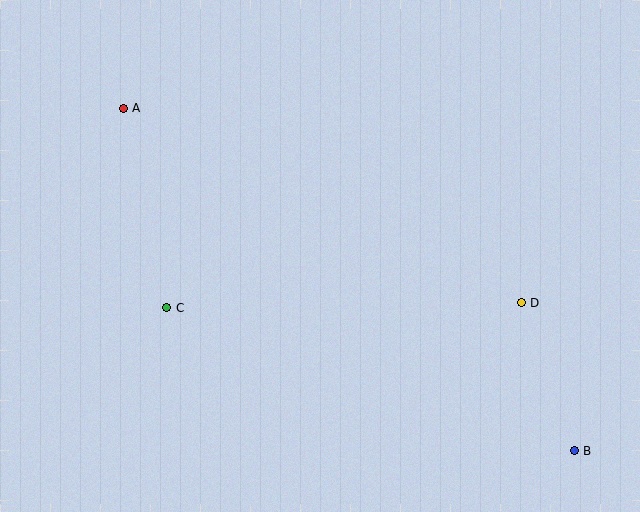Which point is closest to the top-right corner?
Point D is closest to the top-right corner.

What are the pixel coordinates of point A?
Point A is at (123, 108).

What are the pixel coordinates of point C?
Point C is at (167, 308).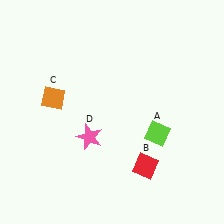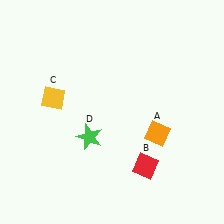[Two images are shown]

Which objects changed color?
A changed from lime to orange. C changed from orange to yellow. D changed from pink to green.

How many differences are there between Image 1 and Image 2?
There are 3 differences between the two images.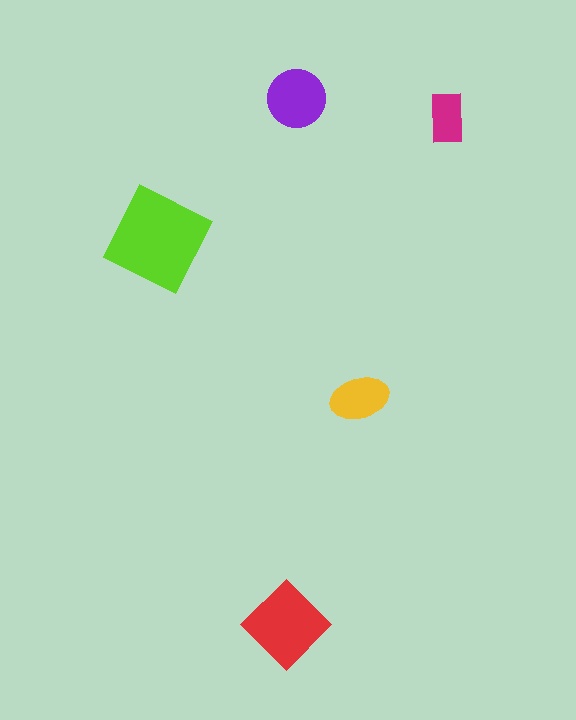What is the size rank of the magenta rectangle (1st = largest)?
5th.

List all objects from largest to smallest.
The lime square, the red diamond, the purple circle, the yellow ellipse, the magenta rectangle.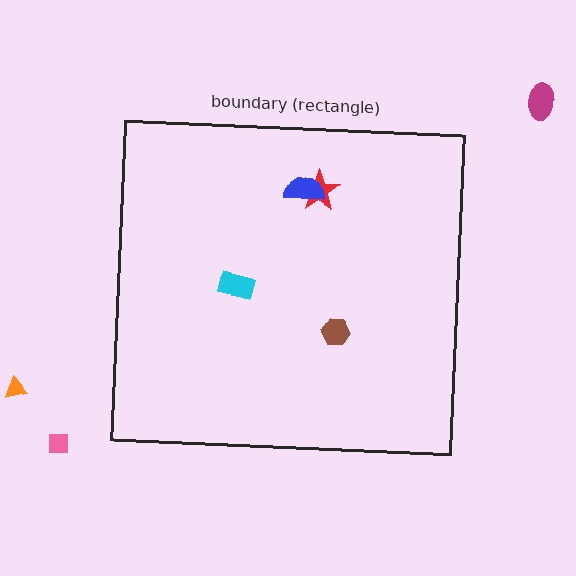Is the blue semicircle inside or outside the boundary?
Inside.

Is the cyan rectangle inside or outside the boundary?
Inside.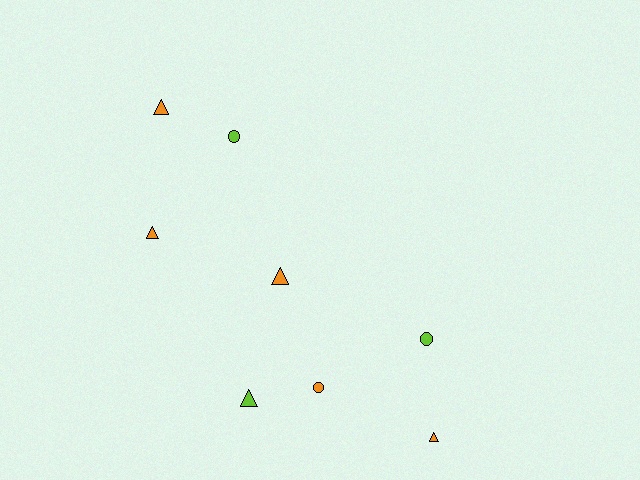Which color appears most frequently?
Orange, with 5 objects.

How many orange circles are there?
There is 1 orange circle.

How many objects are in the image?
There are 8 objects.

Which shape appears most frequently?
Triangle, with 5 objects.